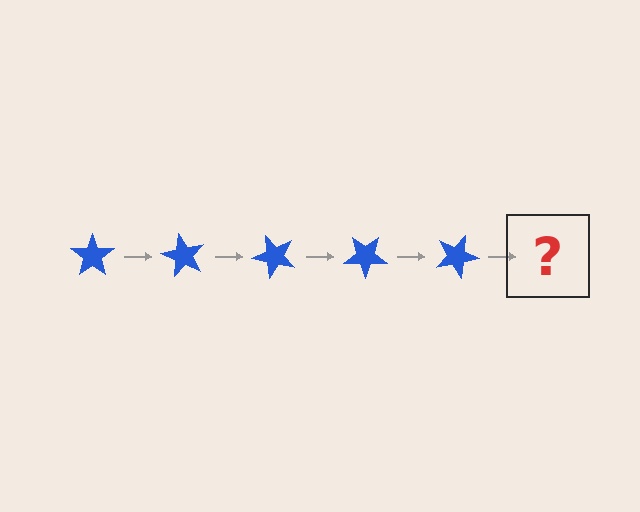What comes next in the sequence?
The next element should be a blue star rotated 300 degrees.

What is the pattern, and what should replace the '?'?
The pattern is that the star rotates 60 degrees each step. The '?' should be a blue star rotated 300 degrees.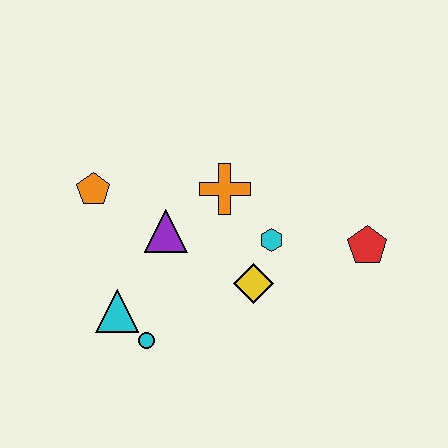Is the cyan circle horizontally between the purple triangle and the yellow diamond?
No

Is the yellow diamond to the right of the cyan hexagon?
No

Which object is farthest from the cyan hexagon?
The orange pentagon is farthest from the cyan hexagon.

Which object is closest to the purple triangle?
The orange cross is closest to the purple triangle.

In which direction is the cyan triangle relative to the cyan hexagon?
The cyan triangle is to the left of the cyan hexagon.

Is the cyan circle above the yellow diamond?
No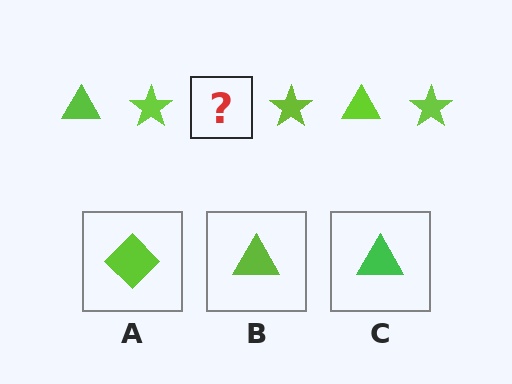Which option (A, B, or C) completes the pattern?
B.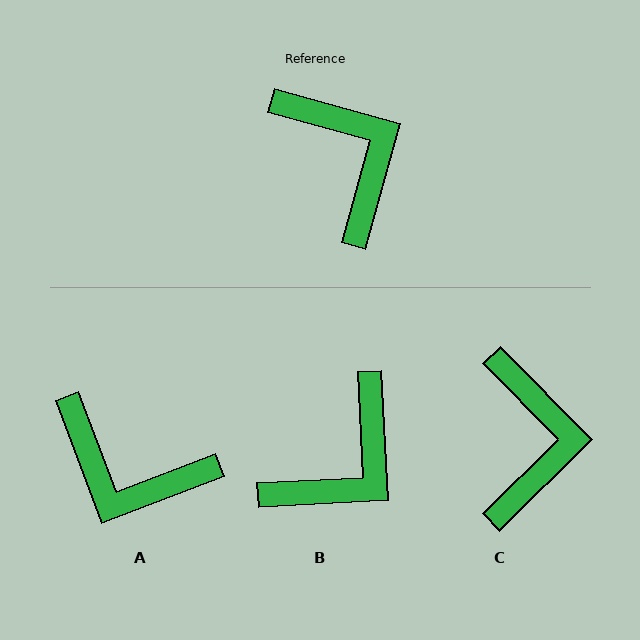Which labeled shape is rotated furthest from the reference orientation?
A, about 144 degrees away.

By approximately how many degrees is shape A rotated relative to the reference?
Approximately 144 degrees clockwise.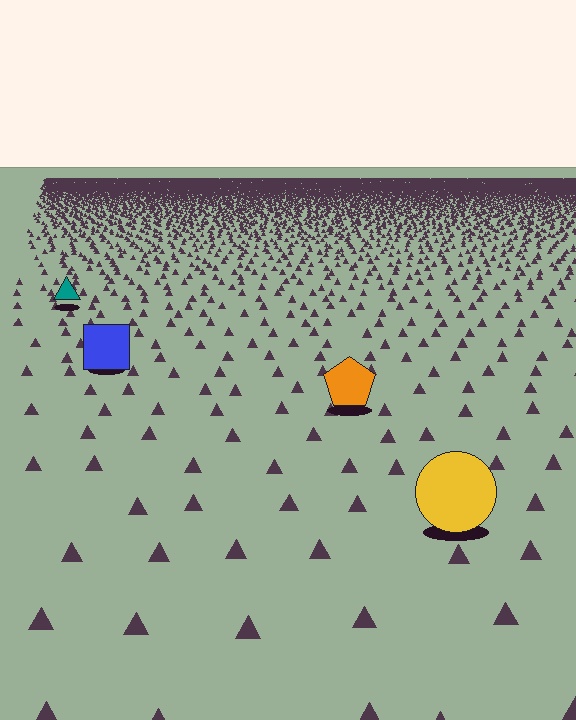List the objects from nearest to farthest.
From nearest to farthest: the yellow circle, the orange pentagon, the blue square, the teal triangle.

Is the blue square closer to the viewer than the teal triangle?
Yes. The blue square is closer — you can tell from the texture gradient: the ground texture is coarser near it.